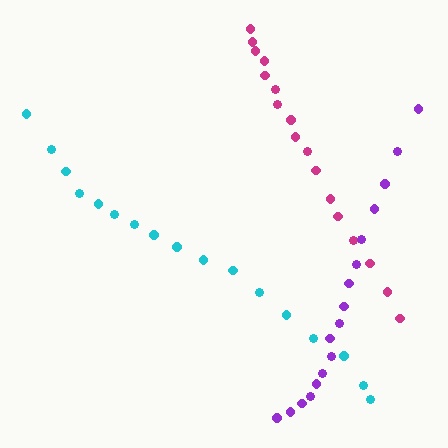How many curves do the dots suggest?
There are 3 distinct paths.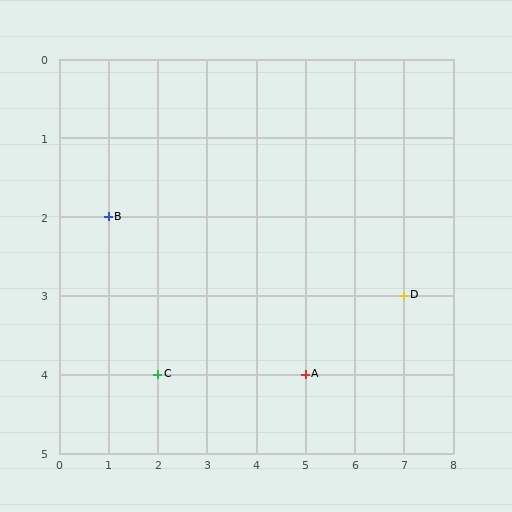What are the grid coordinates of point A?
Point A is at grid coordinates (5, 4).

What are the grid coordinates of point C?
Point C is at grid coordinates (2, 4).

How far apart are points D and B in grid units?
Points D and B are 6 columns and 1 row apart (about 6.1 grid units diagonally).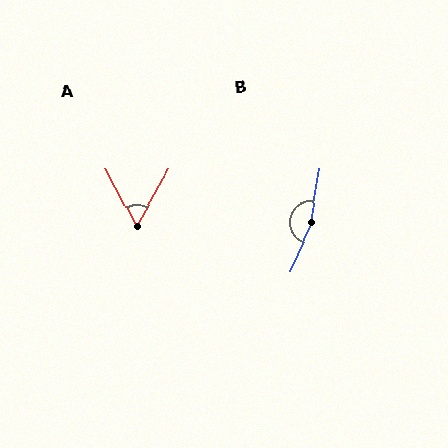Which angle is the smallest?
A, at approximately 57 degrees.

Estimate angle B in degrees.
Approximately 165 degrees.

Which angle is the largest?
B, at approximately 165 degrees.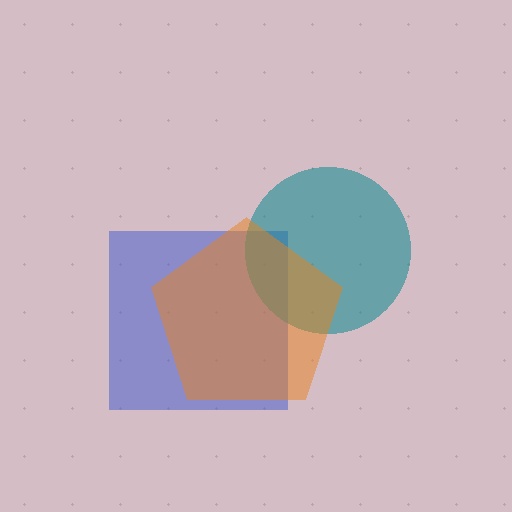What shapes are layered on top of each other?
The layered shapes are: a blue square, a teal circle, an orange pentagon.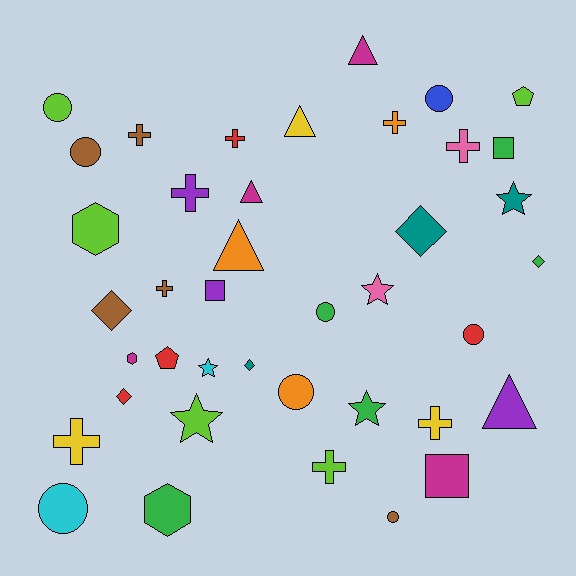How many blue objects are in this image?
There is 1 blue object.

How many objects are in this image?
There are 40 objects.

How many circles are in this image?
There are 8 circles.